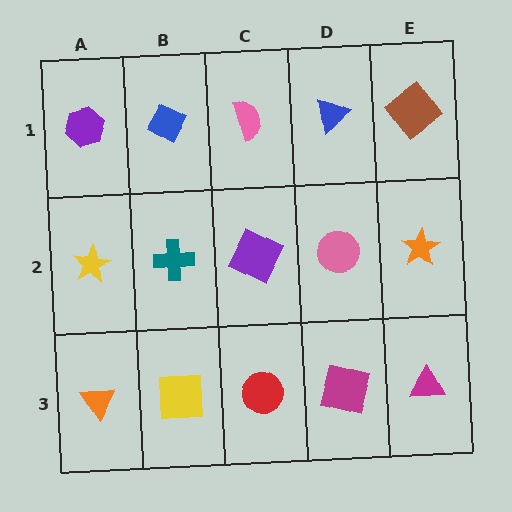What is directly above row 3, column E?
An orange star.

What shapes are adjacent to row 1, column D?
A pink circle (row 2, column D), a pink semicircle (row 1, column C), a brown diamond (row 1, column E).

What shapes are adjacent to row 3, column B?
A teal cross (row 2, column B), an orange triangle (row 3, column A), a red circle (row 3, column C).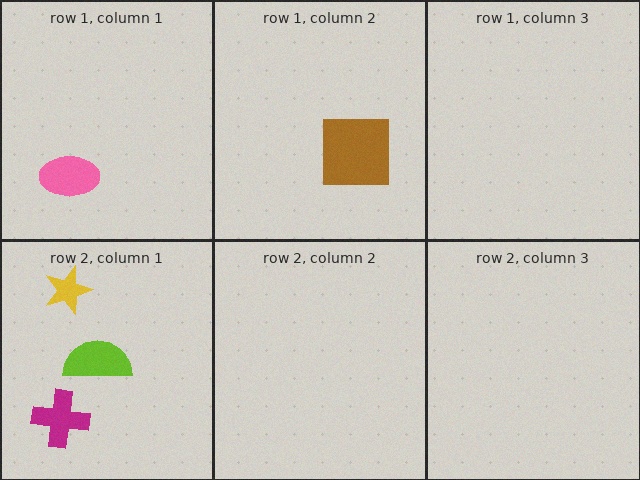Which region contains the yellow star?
The row 2, column 1 region.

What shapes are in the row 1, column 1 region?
The pink ellipse.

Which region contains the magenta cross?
The row 2, column 1 region.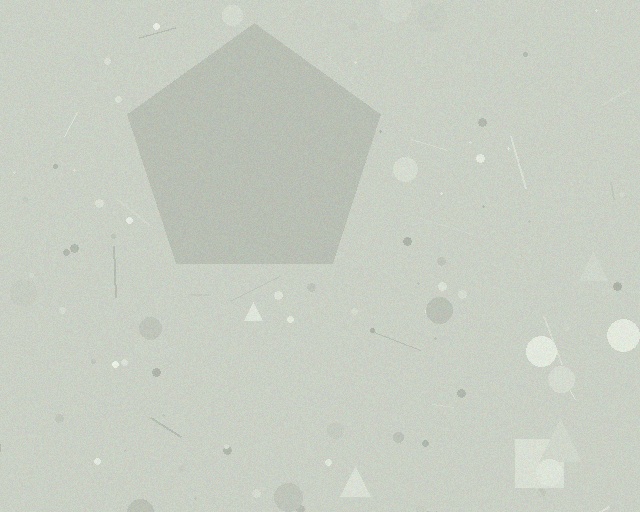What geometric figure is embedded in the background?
A pentagon is embedded in the background.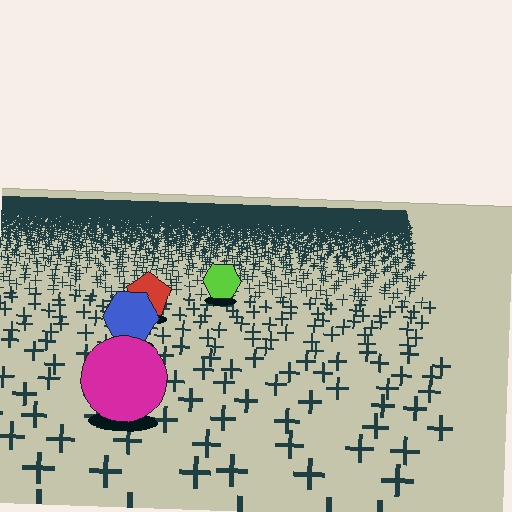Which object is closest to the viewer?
The magenta circle is closest. The texture marks near it are larger and more spread out.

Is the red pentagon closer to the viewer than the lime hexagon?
Yes. The red pentagon is closer — you can tell from the texture gradient: the ground texture is coarser near it.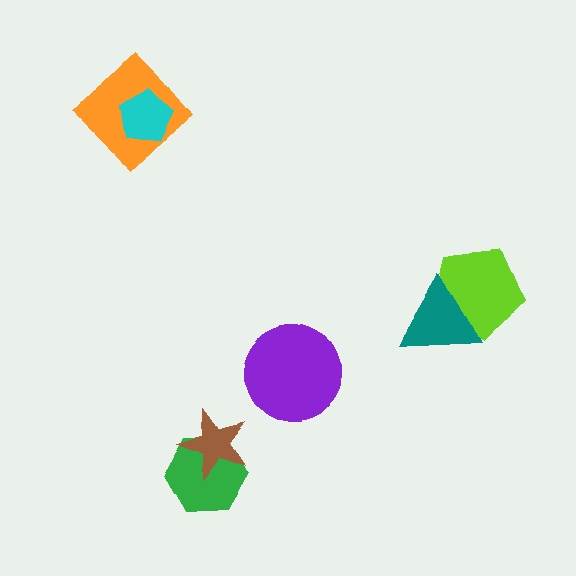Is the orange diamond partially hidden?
Yes, it is partially covered by another shape.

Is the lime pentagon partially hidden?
Yes, it is partially covered by another shape.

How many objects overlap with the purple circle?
0 objects overlap with the purple circle.